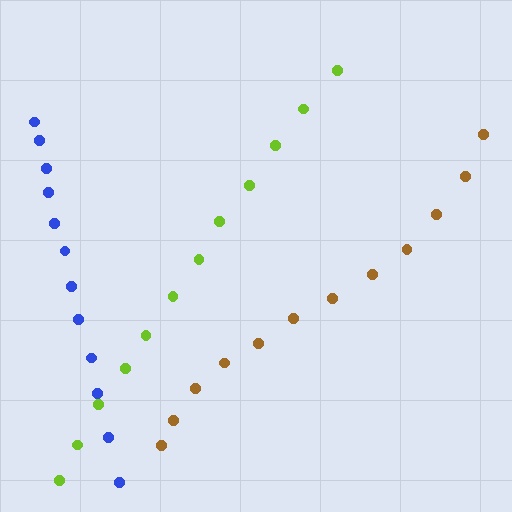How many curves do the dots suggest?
There are 3 distinct paths.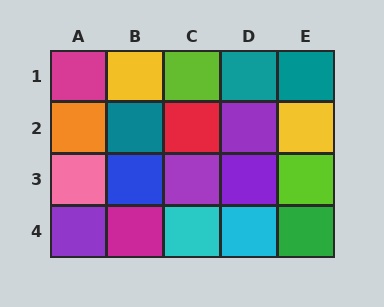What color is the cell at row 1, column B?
Yellow.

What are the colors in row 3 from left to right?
Pink, blue, purple, purple, lime.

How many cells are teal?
3 cells are teal.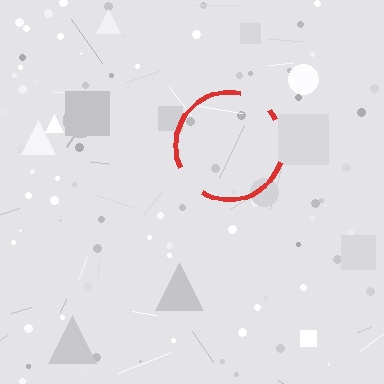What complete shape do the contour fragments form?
The contour fragments form a circle.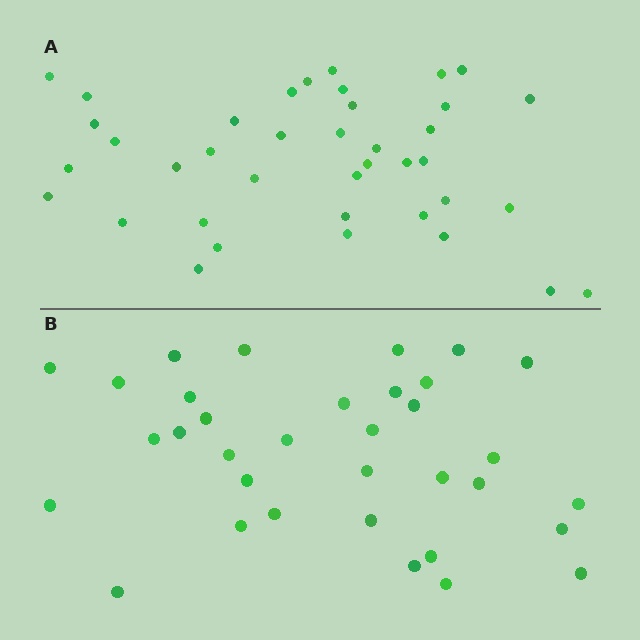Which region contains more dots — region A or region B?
Region A (the top region) has more dots.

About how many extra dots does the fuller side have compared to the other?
Region A has about 5 more dots than region B.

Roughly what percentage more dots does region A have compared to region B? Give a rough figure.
About 15% more.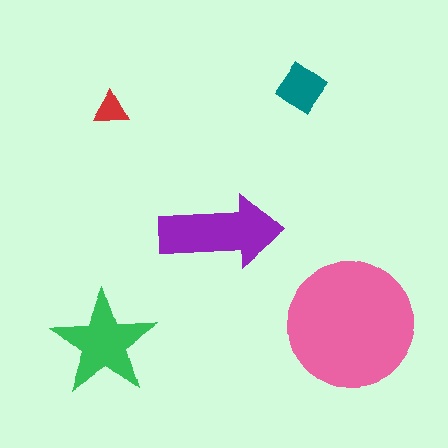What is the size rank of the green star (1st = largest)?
3rd.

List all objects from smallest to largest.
The red triangle, the teal diamond, the green star, the purple arrow, the pink circle.